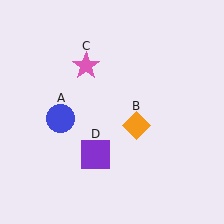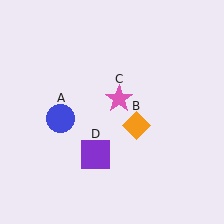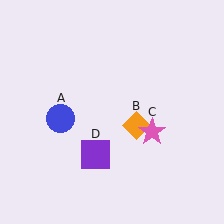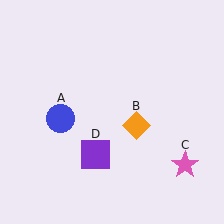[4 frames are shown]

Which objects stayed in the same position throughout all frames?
Blue circle (object A) and orange diamond (object B) and purple square (object D) remained stationary.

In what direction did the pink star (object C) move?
The pink star (object C) moved down and to the right.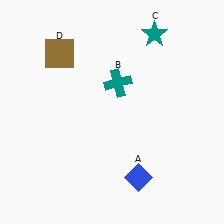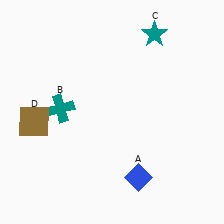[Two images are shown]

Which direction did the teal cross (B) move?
The teal cross (B) moved left.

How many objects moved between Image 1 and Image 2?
2 objects moved between the two images.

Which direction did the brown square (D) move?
The brown square (D) moved down.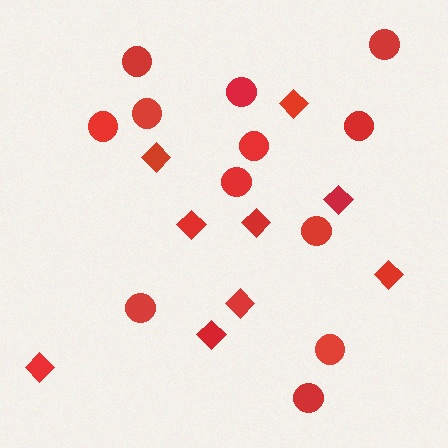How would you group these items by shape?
There are 2 groups: one group of diamonds (9) and one group of circles (12).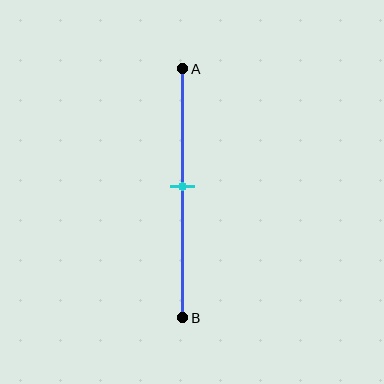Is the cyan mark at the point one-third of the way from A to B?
No, the mark is at about 45% from A, not at the 33% one-third point.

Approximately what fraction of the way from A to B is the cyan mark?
The cyan mark is approximately 45% of the way from A to B.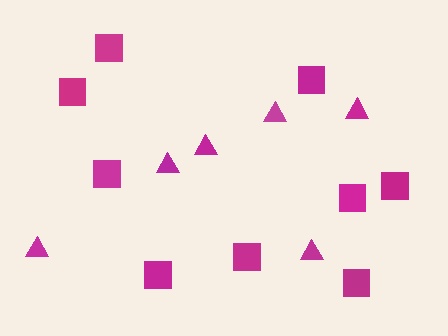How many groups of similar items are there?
There are 2 groups: one group of squares (9) and one group of triangles (6).